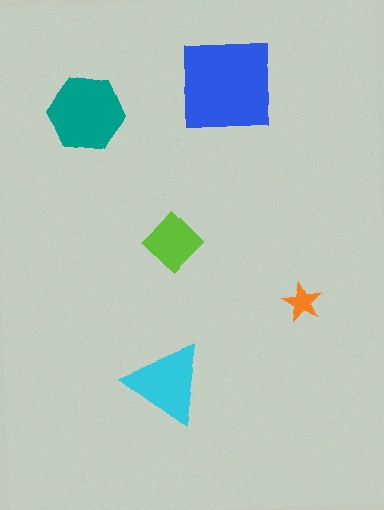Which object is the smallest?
The orange star.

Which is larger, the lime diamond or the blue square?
The blue square.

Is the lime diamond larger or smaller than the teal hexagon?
Smaller.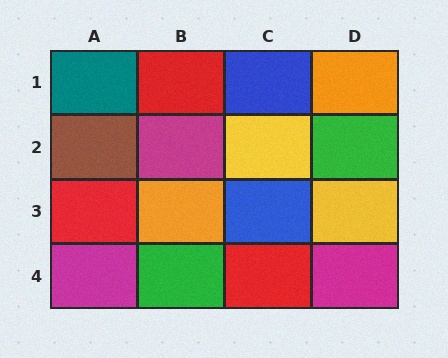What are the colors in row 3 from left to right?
Red, orange, blue, yellow.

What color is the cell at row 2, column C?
Yellow.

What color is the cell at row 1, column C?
Blue.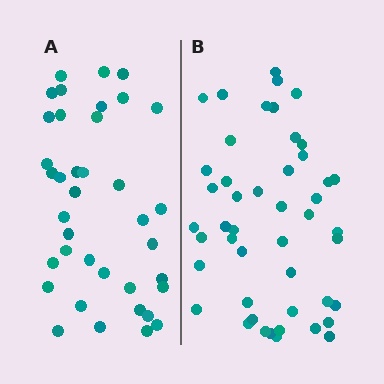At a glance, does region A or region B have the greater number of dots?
Region B (the right region) has more dots.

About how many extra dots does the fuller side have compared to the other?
Region B has roughly 8 or so more dots than region A.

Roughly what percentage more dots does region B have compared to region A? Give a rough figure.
About 25% more.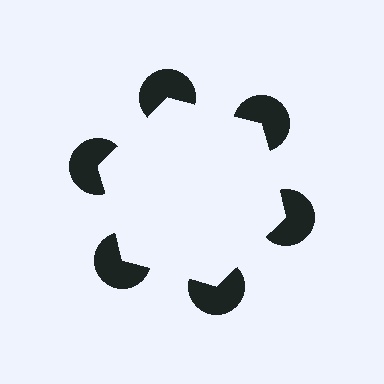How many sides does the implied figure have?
6 sides.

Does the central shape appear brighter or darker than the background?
It typically appears slightly brighter than the background, even though no actual brightness change is drawn.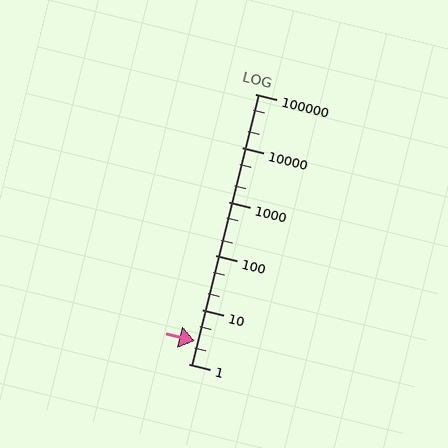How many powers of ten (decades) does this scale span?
The scale spans 5 decades, from 1 to 100000.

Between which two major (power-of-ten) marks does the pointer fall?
The pointer is between 1 and 10.